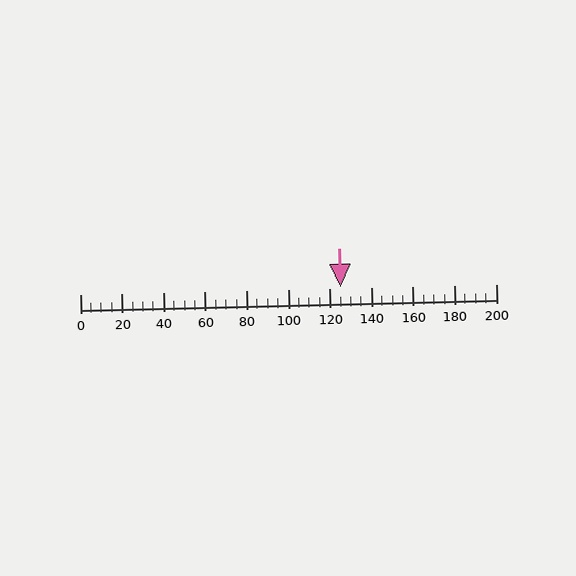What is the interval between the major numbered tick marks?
The major tick marks are spaced 20 units apart.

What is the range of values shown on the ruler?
The ruler shows values from 0 to 200.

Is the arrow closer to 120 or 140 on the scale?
The arrow is closer to 120.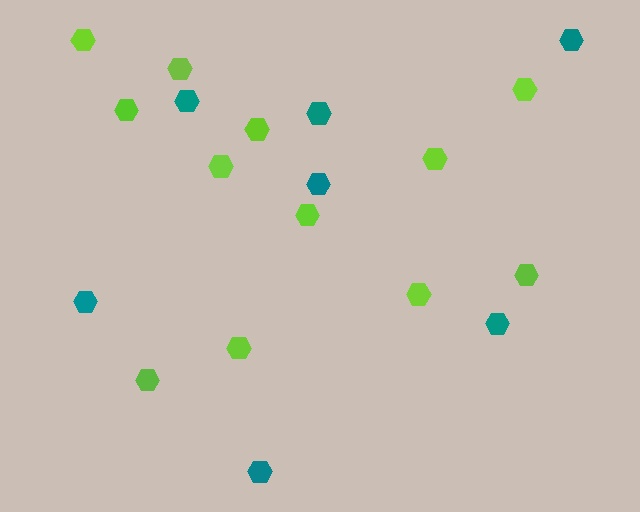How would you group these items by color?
There are 2 groups: one group of teal hexagons (7) and one group of lime hexagons (12).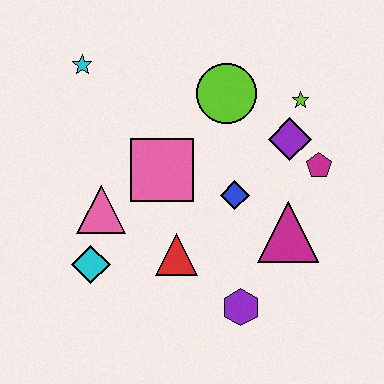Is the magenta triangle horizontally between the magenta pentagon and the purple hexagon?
Yes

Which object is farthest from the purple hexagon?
The cyan star is farthest from the purple hexagon.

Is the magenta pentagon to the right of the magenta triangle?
Yes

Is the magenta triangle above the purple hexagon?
Yes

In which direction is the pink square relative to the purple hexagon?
The pink square is above the purple hexagon.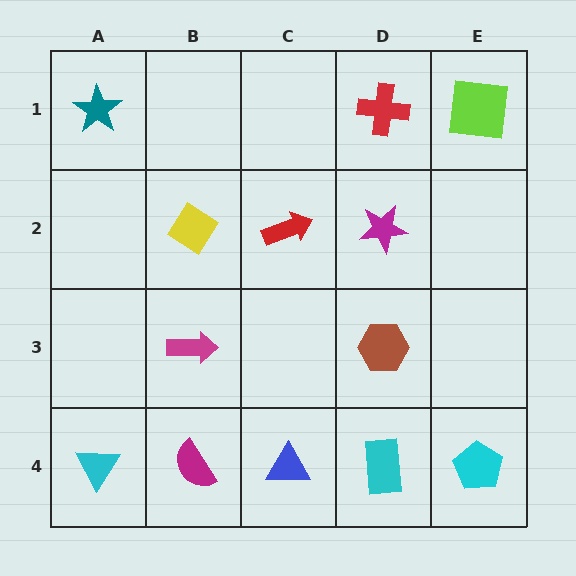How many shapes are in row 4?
5 shapes.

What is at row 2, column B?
A yellow diamond.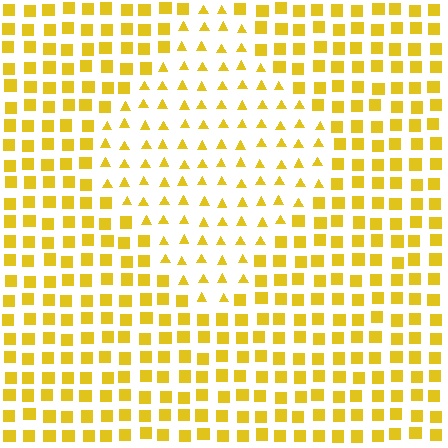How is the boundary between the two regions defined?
The boundary is defined by a change in element shape: triangles inside vs. squares outside. All elements share the same color and spacing.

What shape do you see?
I see a diamond.